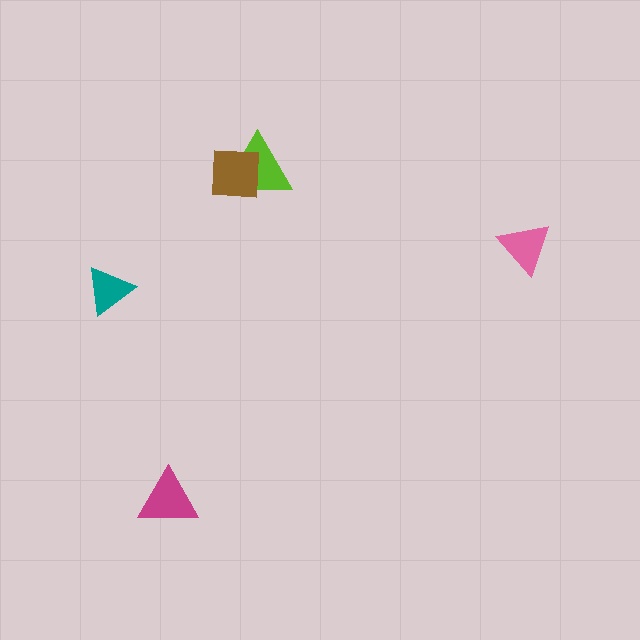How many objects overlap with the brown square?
1 object overlaps with the brown square.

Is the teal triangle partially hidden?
No, no other shape covers it.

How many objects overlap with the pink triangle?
0 objects overlap with the pink triangle.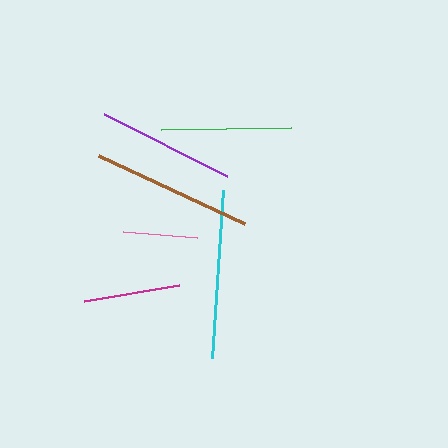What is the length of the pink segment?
The pink segment is approximately 74 pixels long.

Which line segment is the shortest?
The pink line is the shortest at approximately 74 pixels.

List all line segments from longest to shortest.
From longest to shortest: cyan, brown, purple, green, magenta, pink.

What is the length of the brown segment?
The brown segment is approximately 161 pixels long.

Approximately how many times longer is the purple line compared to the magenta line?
The purple line is approximately 1.4 times the length of the magenta line.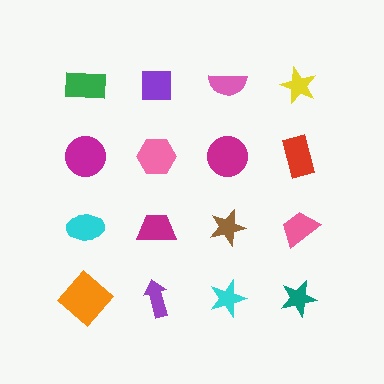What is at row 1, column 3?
A pink semicircle.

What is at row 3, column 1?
A cyan ellipse.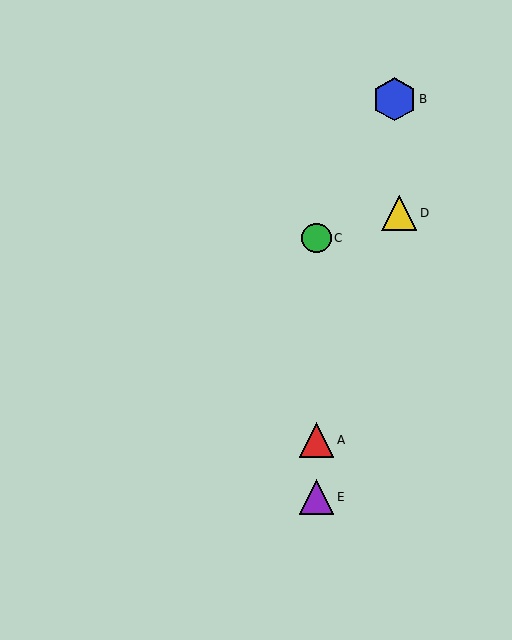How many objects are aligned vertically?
3 objects (A, C, E) are aligned vertically.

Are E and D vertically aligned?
No, E is at x≈317 and D is at x≈399.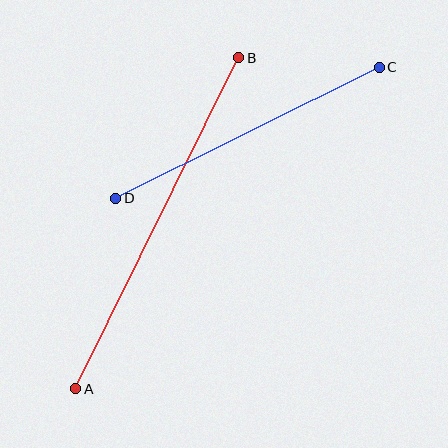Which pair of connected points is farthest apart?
Points A and B are farthest apart.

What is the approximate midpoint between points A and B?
The midpoint is at approximately (157, 223) pixels.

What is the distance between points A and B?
The distance is approximately 369 pixels.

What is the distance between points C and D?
The distance is approximately 294 pixels.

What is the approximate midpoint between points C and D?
The midpoint is at approximately (247, 133) pixels.